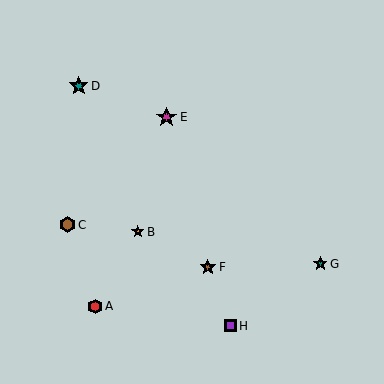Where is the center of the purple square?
The center of the purple square is at (230, 326).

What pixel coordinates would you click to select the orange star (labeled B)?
Click at (138, 232) to select the orange star B.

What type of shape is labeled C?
Shape C is a brown hexagon.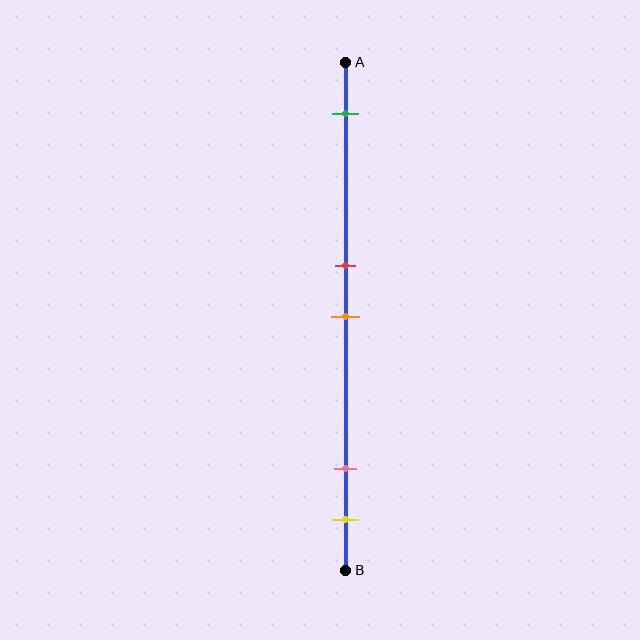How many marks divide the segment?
There are 5 marks dividing the segment.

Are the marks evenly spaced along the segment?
No, the marks are not evenly spaced.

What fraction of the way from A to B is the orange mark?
The orange mark is approximately 50% (0.5) of the way from A to B.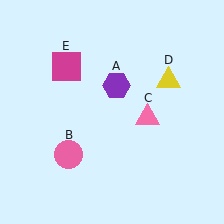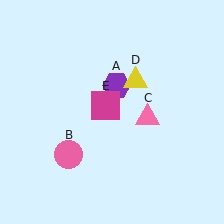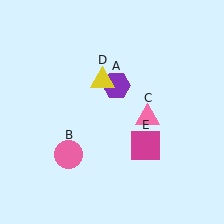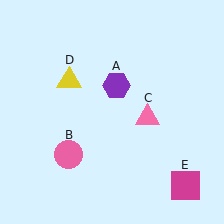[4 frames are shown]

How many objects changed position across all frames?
2 objects changed position: yellow triangle (object D), magenta square (object E).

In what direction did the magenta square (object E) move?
The magenta square (object E) moved down and to the right.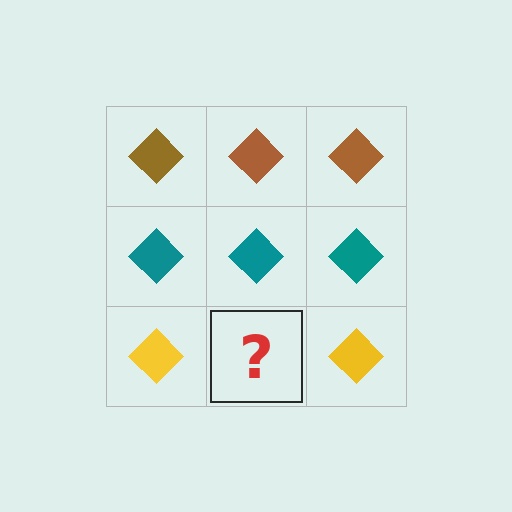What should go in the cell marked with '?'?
The missing cell should contain a yellow diamond.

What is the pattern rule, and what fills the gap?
The rule is that each row has a consistent color. The gap should be filled with a yellow diamond.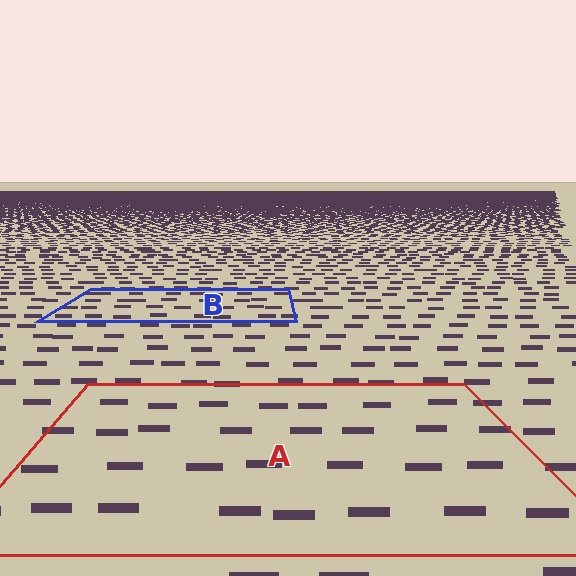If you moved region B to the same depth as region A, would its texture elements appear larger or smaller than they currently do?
They would appear larger. At a closer depth, the same texture elements are projected at a bigger on-screen size.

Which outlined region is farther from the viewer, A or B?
Region B is farther from the viewer — the texture elements inside it appear smaller and more densely packed.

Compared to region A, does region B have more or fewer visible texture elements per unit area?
Region B has more texture elements per unit area — they are packed more densely because it is farther away.